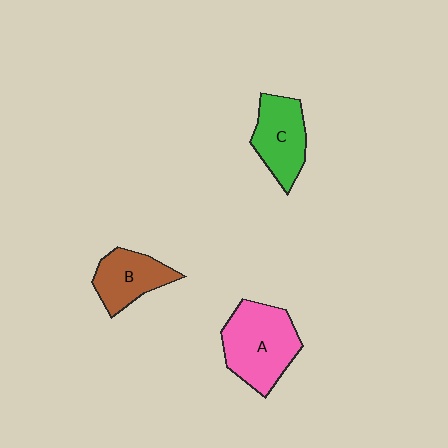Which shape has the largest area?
Shape A (pink).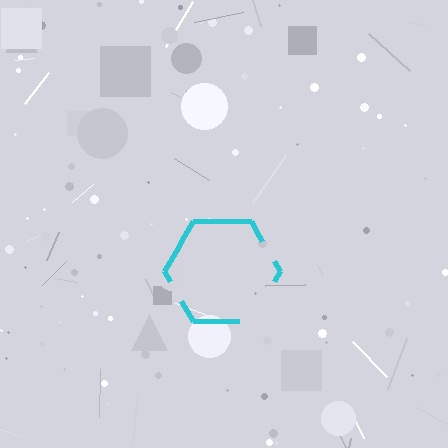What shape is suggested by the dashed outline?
The dashed outline suggests a hexagon.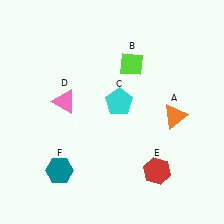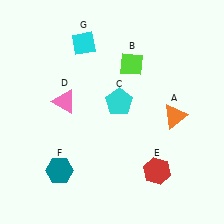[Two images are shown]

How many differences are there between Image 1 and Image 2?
There is 1 difference between the two images.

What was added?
A cyan diamond (G) was added in Image 2.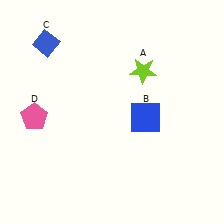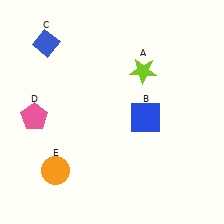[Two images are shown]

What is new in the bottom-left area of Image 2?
An orange circle (E) was added in the bottom-left area of Image 2.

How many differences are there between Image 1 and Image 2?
There is 1 difference between the two images.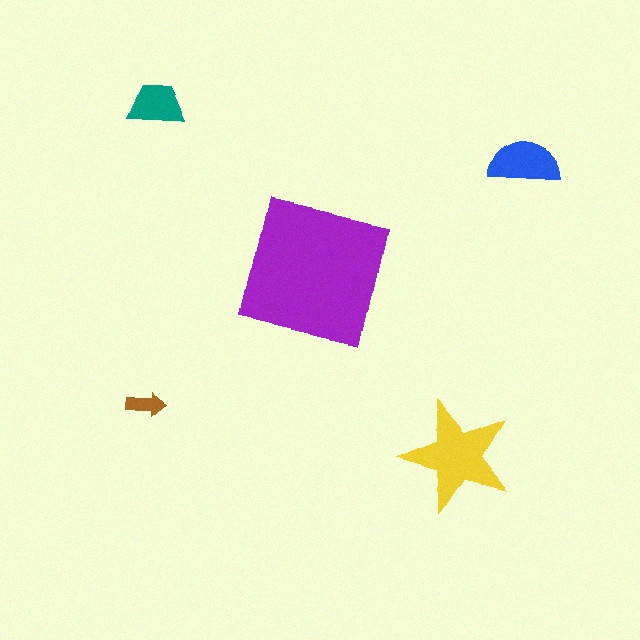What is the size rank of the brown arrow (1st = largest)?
5th.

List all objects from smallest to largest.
The brown arrow, the teal trapezoid, the blue semicircle, the yellow star, the purple square.